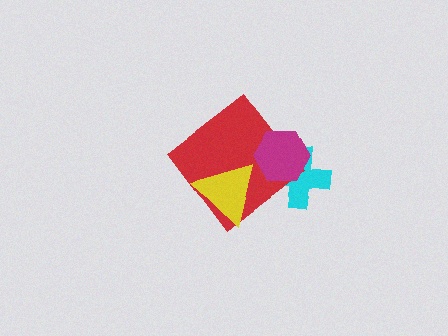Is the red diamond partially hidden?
Yes, it is partially covered by another shape.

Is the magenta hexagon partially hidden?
No, no other shape covers it.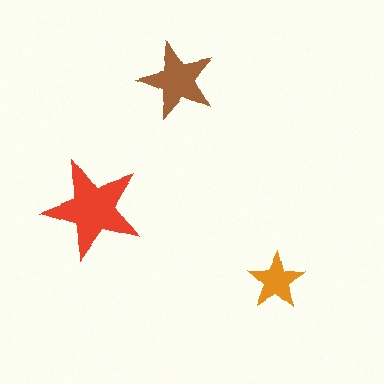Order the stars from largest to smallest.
the red one, the brown one, the orange one.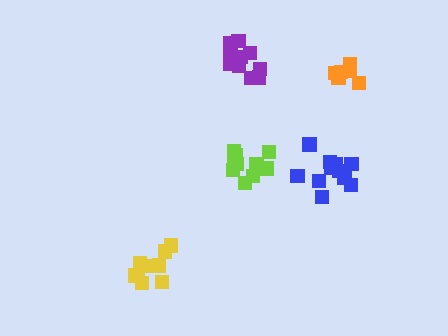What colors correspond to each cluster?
The clusters are colored: yellow, lime, purple, orange, blue.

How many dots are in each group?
Group 1: 9 dots, Group 2: 10 dots, Group 3: 10 dots, Group 4: 6 dots, Group 5: 11 dots (46 total).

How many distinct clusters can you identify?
There are 5 distinct clusters.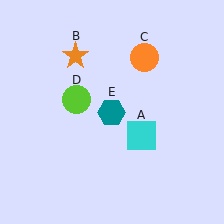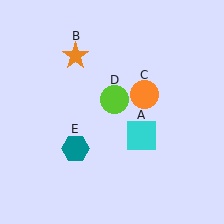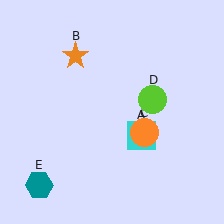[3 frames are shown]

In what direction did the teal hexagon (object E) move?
The teal hexagon (object E) moved down and to the left.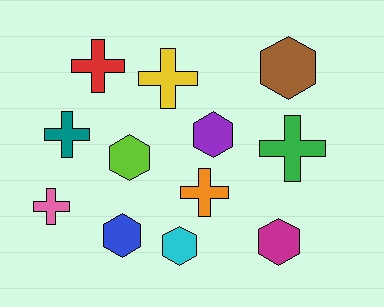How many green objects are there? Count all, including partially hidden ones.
There is 1 green object.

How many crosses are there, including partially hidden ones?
There are 6 crosses.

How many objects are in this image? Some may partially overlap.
There are 12 objects.